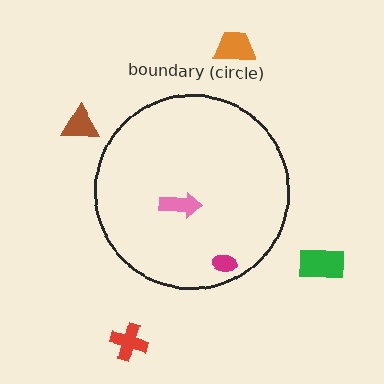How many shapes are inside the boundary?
2 inside, 4 outside.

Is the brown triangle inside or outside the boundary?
Outside.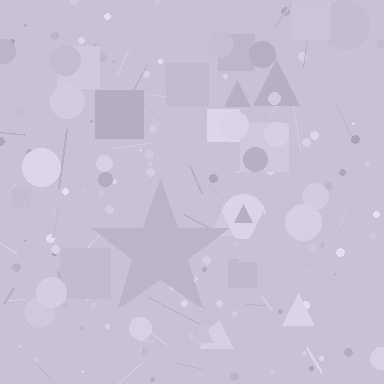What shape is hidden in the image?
A star is hidden in the image.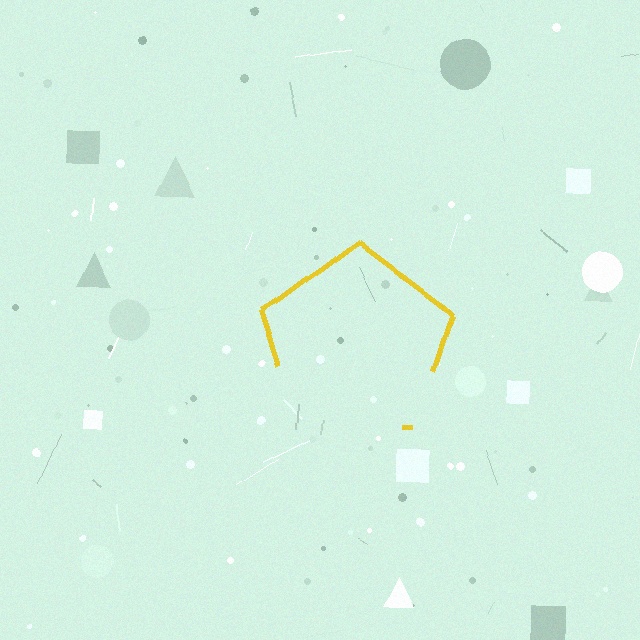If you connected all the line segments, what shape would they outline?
They would outline a pentagon.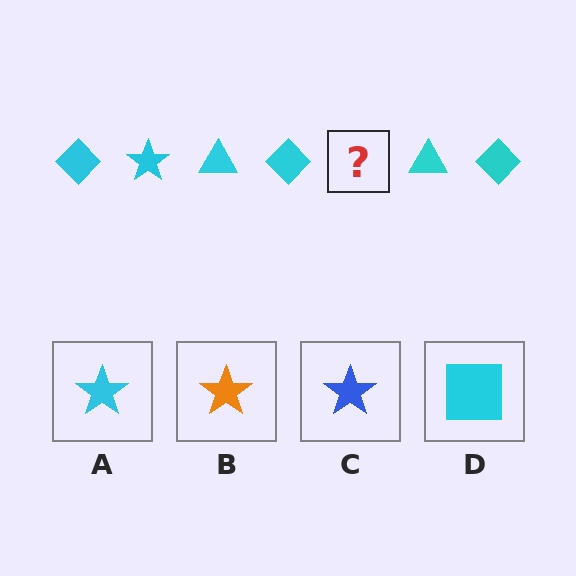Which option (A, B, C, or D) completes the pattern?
A.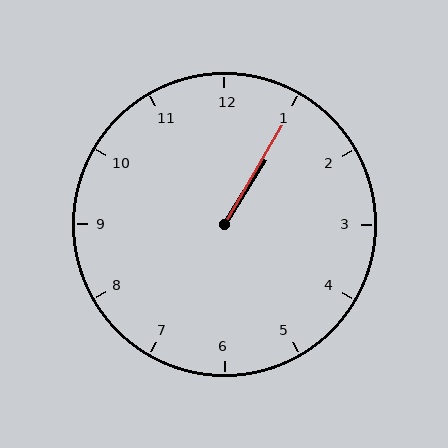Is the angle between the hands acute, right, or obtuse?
It is acute.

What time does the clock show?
1:05.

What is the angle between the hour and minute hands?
Approximately 2 degrees.